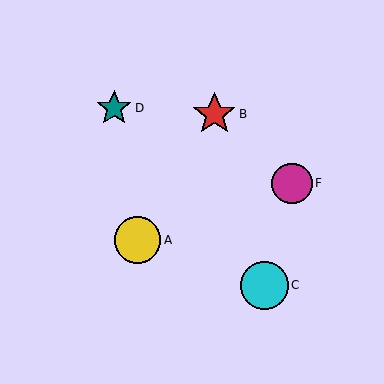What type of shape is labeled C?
Shape C is a cyan circle.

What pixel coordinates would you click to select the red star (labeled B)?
Click at (214, 114) to select the red star B.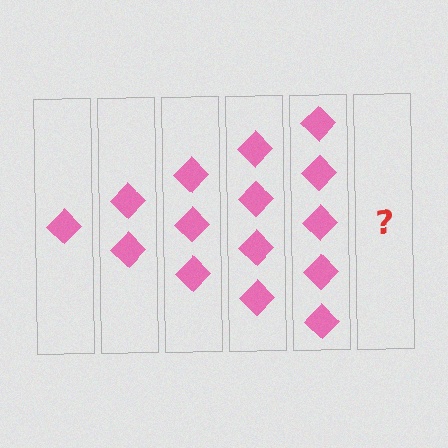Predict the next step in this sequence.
The next step is 6 diamonds.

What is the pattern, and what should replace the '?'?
The pattern is that each step adds one more diamond. The '?' should be 6 diamonds.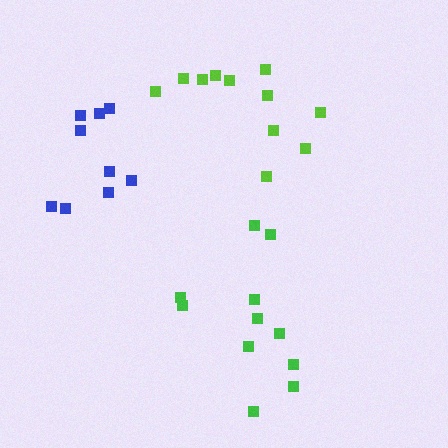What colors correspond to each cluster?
The clusters are colored: lime, green, blue.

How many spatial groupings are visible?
There are 3 spatial groupings.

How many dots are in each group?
Group 1: 11 dots, Group 2: 11 dots, Group 3: 9 dots (31 total).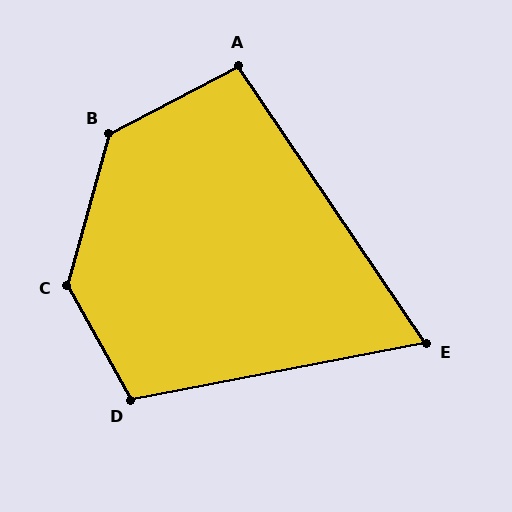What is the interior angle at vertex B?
Approximately 133 degrees (obtuse).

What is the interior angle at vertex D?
Approximately 108 degrees (obtuse).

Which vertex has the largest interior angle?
C, at approximately 136 degrees.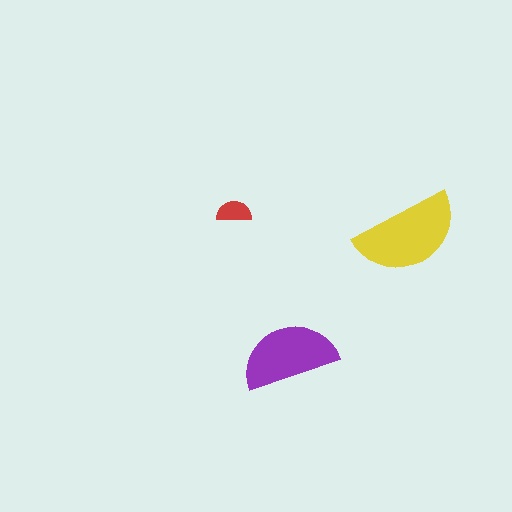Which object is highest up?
The red semicircle is topmost.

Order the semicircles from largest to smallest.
the yellow one, the purple one, the red one.